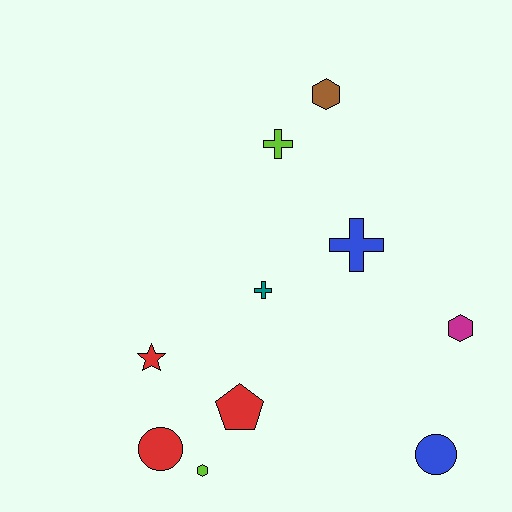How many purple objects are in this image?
There are no purple objects.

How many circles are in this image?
There are 2 circles.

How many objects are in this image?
There are 10 objects.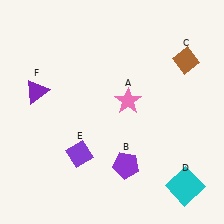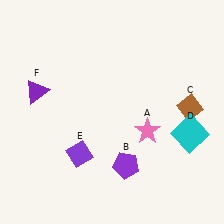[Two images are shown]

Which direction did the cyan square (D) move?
The cyan square (D) moved up.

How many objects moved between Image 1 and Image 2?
3 objects moved between the two images.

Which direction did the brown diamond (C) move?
The brown diamond (C) moved down.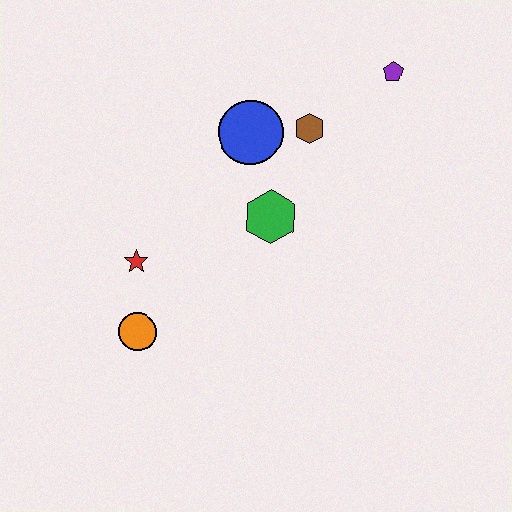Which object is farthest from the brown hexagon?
The orange circle is farthest from the brown hexagon.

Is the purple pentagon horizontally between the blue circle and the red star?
No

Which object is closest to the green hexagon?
The blue circle is closest to the green hexagon.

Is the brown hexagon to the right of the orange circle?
Yes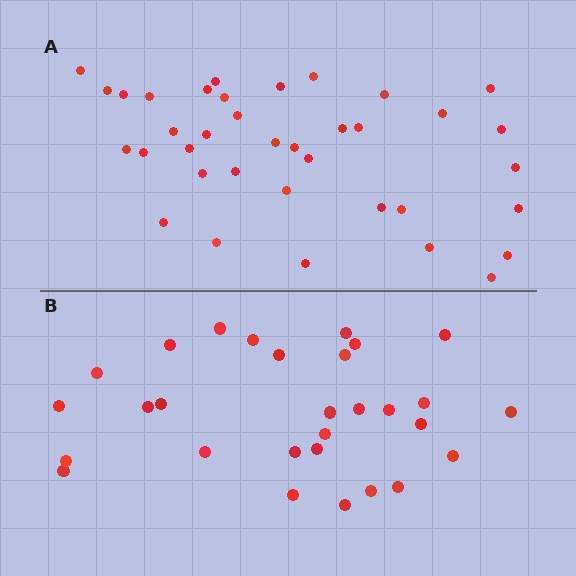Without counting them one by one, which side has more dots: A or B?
Region A (the top region) has more dots.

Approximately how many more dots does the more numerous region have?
Region A has roughly 8 or so more dots than region B.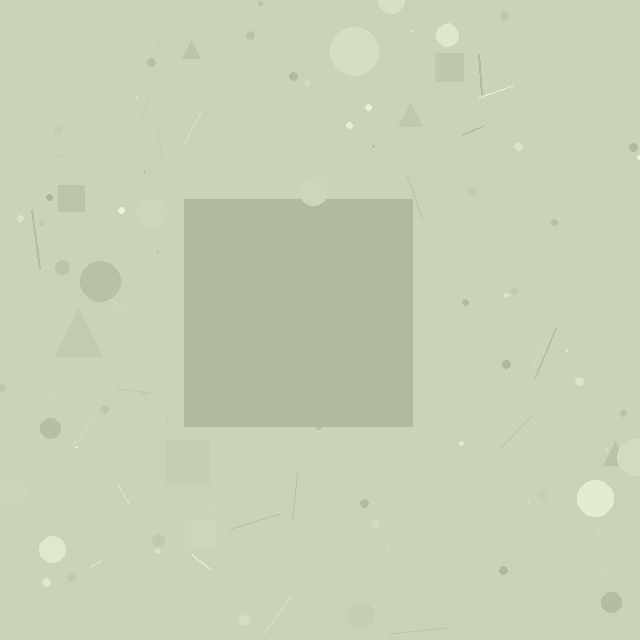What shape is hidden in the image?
A square is hidden in the image.